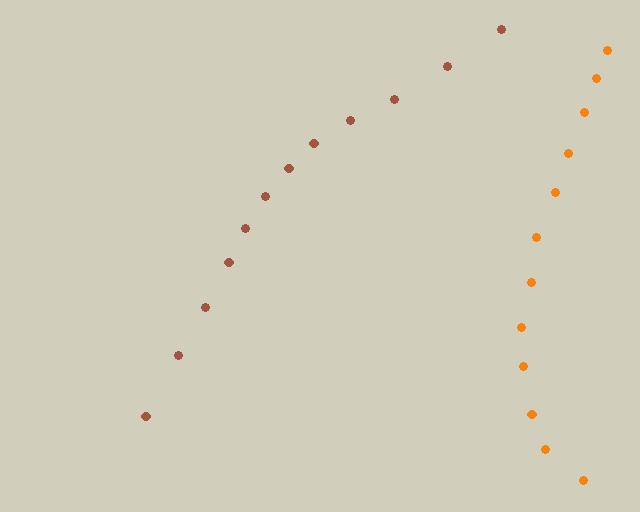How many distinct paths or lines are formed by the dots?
There are 2 distinct paths.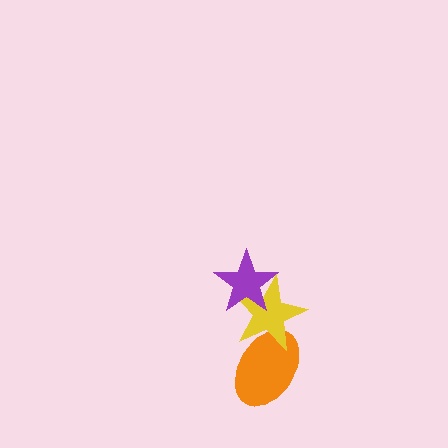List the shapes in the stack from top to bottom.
From top to bottom: the purple star, the yellow star, the orange ellipse.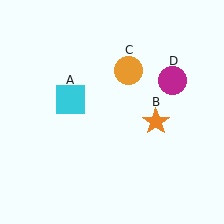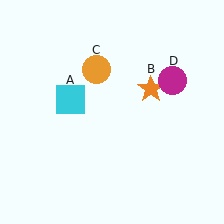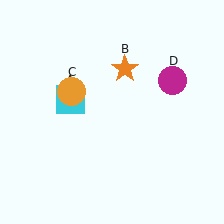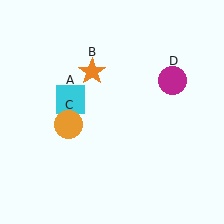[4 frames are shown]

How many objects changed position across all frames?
2 objects changed position: orange star (object B), orange circle (object C).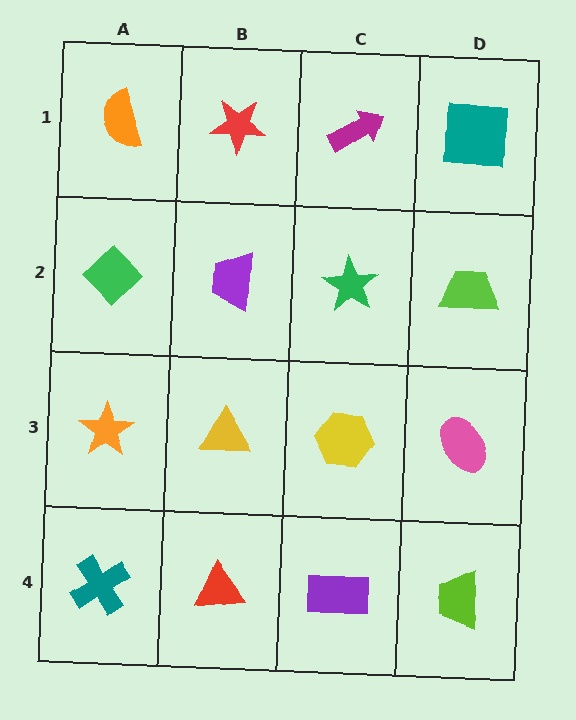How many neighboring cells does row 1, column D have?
2.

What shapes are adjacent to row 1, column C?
A green star (row 2, column C), a red star (row 1, column B), a teal square (row 1, column D).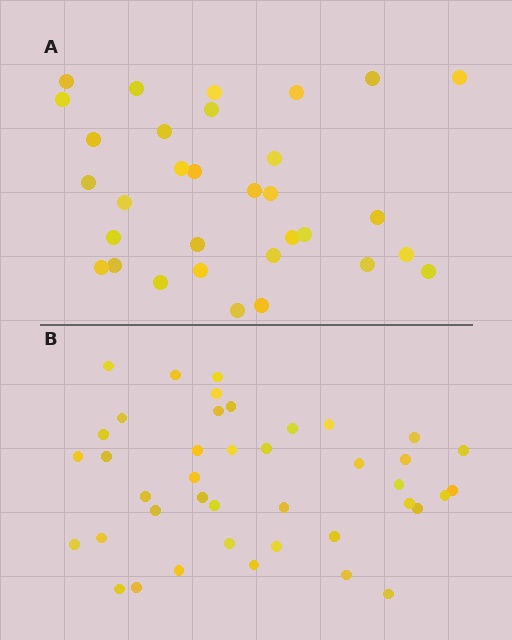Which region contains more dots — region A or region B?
Region B (the bottom region) has more dots.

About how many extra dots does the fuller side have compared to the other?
Region B has roughly 8 or so more dots than region A.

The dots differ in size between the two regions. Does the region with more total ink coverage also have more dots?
No. Region A has more total ink coverage because its dots are larger, but region B actually contains more individual dots. Total area can be misleading — the number of items is what matters here.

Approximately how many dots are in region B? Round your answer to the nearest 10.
About 40 dots. (The exact count is 41, which rounds to 40.)